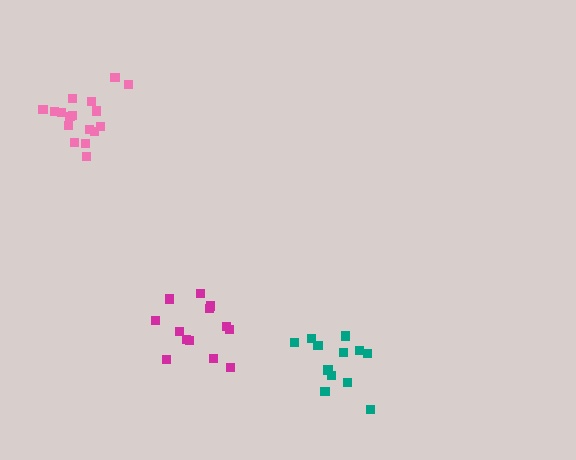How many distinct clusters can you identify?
There are 3 distinct clusters.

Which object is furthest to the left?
The pink cluster is leftmost.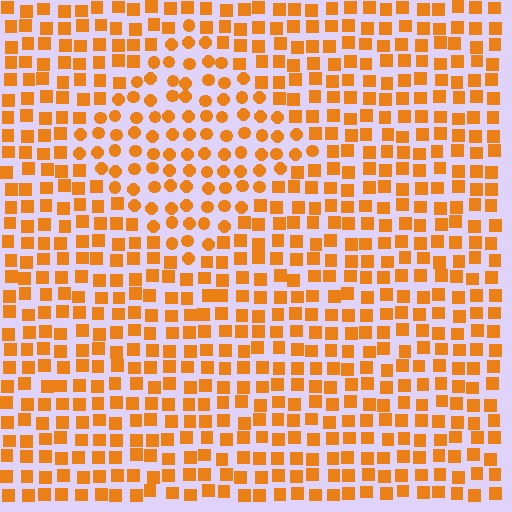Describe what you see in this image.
The image is filled with small orange elements arranged in a uniform grid. A diamond-shaped region contains circles, while the surrounding area contains squares. The boundary is defined purely by the change in element shape.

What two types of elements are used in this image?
The image uses circles inside the diamond region and squares outside it.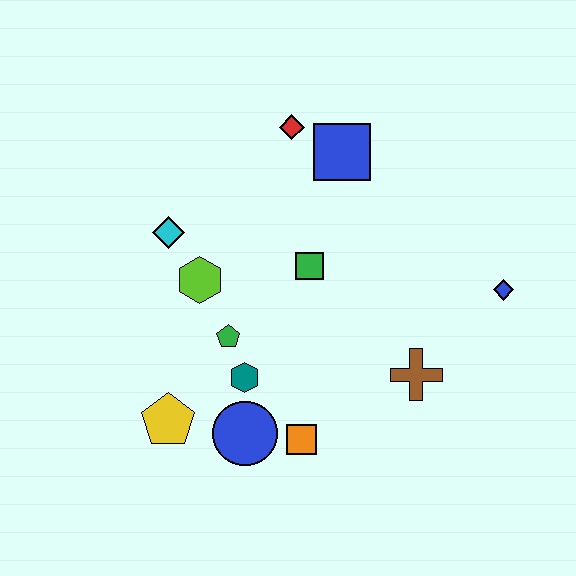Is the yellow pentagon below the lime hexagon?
Yes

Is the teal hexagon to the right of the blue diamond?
No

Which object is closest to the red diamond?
The blue square is closest to the red diamond.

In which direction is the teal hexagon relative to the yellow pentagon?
The teal hexagon is to the right of the yellow pentagon.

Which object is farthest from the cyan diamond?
The blue diamond is farthest from the cyan diamond.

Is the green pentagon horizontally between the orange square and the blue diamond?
No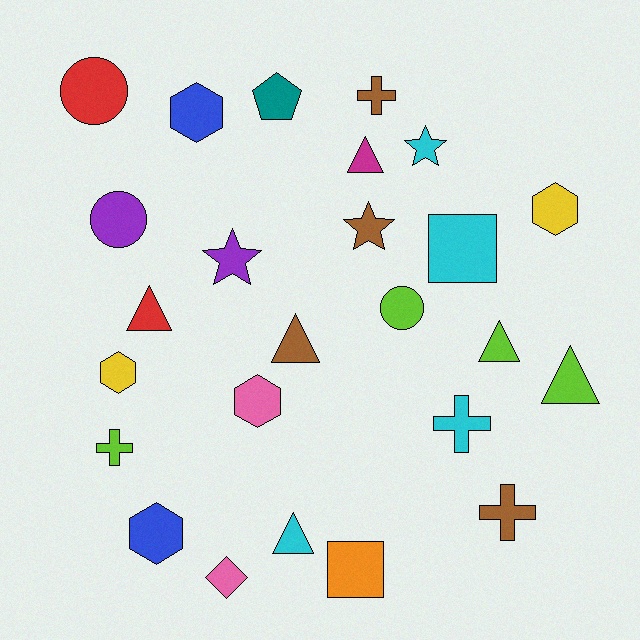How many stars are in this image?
There are 3 stars.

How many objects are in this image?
There are 25 objects.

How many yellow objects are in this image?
There are 2 yellow objects.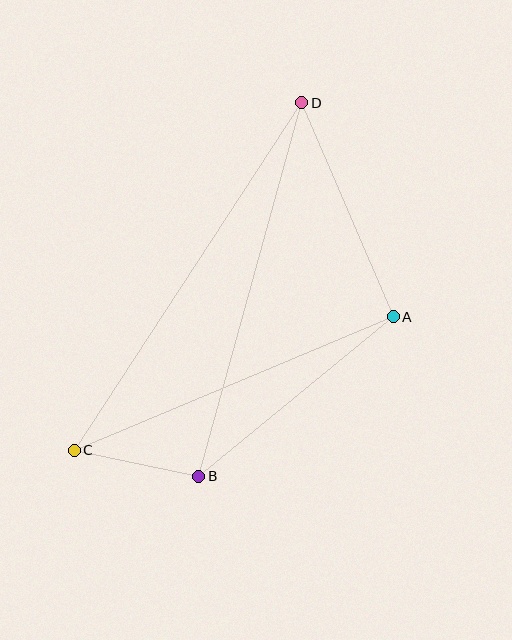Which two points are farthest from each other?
Points C and D are farthest from each other.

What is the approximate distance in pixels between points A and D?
The distance between A and D is approximately 233 pixels.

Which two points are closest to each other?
Points B and C are closest to each other.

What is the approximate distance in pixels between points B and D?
The distance between B and D is approximately 388 pixels.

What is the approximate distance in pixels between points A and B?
The distance between A and B is approximately 252 pixels.